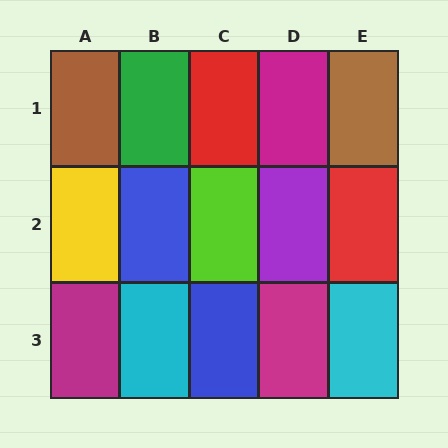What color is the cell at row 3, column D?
Magenta.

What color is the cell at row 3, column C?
Blue.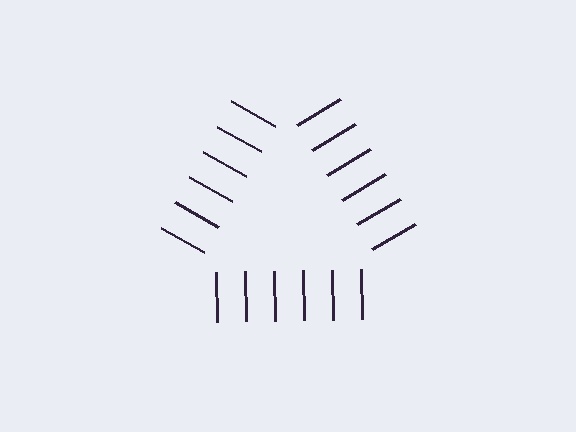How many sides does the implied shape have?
3 sides — the line-ends trace a triangle.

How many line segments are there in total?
18 — 6 along each of the 3 edges.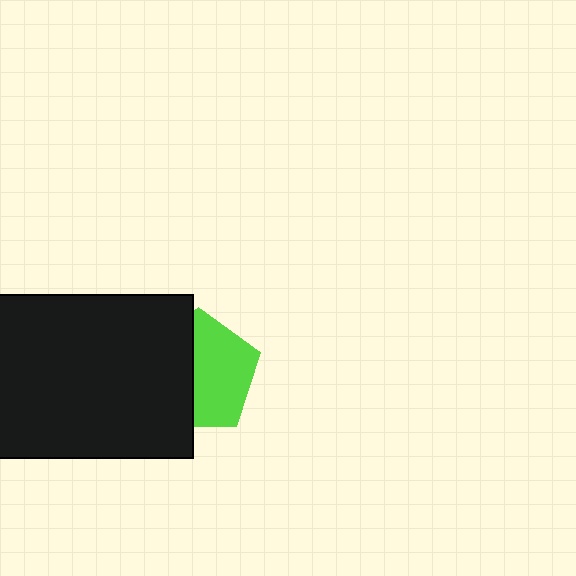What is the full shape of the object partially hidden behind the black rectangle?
The partially hidden object is a lime pentagon.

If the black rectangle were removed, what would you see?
You would see the complete lime pentagon.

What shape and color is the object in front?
The object in front is a black rectangle.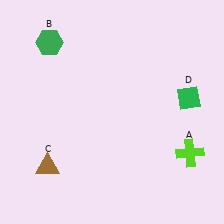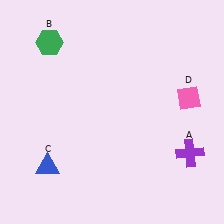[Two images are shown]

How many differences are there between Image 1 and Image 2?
There are 3 differences between the two images.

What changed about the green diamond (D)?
In Image 1, D is green. In Image 2, it changed to pink.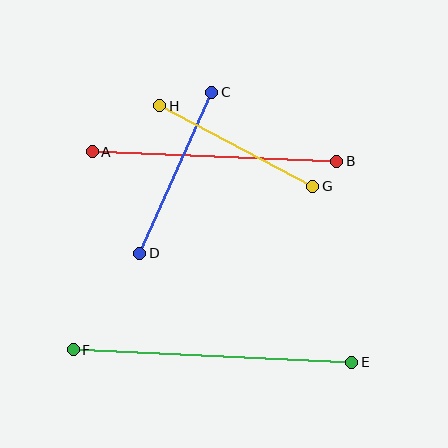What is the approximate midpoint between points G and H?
The midpoint is at approximately (236, 146) pixels.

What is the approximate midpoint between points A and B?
The midpoint is at approximately (215, 157) pixels.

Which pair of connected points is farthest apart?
Points E and F are farthest apart.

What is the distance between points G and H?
The distance is approximately 173 pixels.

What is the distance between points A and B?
The distance is approximately 245 pixels.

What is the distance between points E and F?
The distance is approximately 279 pixels.